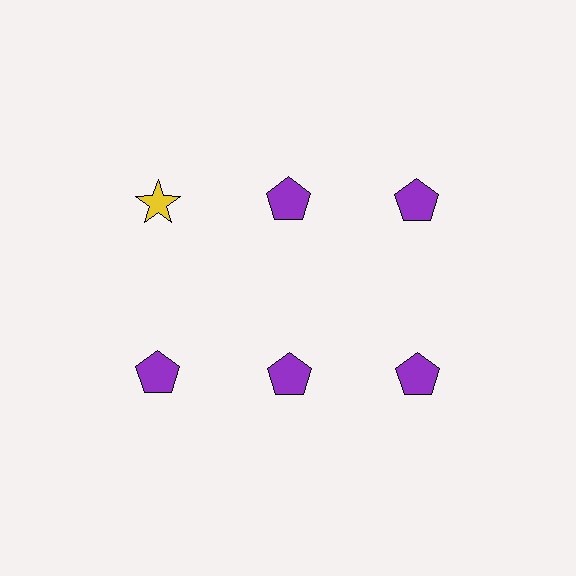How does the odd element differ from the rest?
It differs in both color (yellow instead of purple) and shape (star instead of pentagon).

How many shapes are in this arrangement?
There are 6 shapes arranged in a grid pattern.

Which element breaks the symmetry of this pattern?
The yellow star in the top row, leftmost column breaks the symmetry. All other shapes are purple pentagons.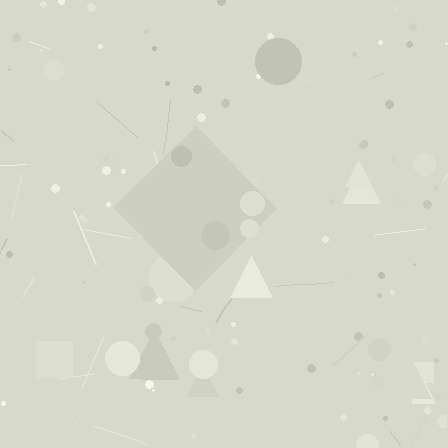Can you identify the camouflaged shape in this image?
The camouflaged shape is a diamond.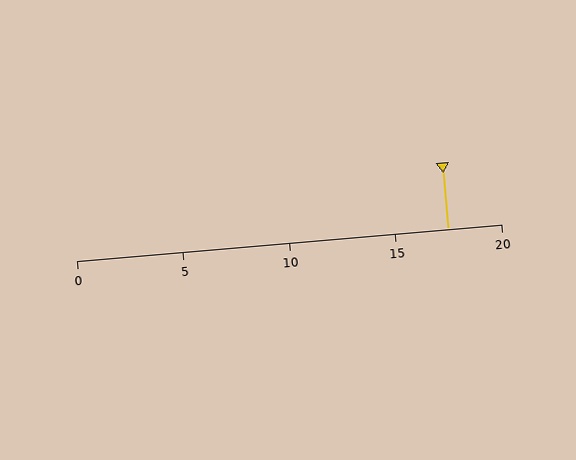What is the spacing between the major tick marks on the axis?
The major ticks are spaced 5 apart.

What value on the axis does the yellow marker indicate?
The marker indicates approximately 17.5.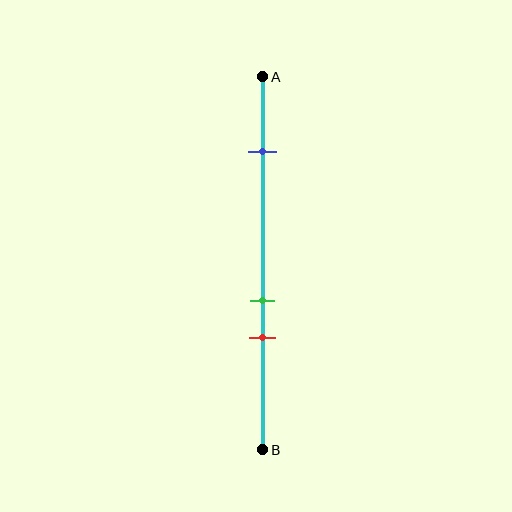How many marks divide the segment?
There are 3 marks dividing the segment.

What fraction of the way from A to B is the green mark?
The green mark is approximately 60% (0.6) of the way from A to B.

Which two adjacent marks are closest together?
The green and red marks are the closest adjacent pair.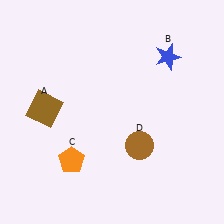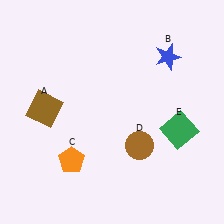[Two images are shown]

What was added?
A green square (E) was added in Image 2.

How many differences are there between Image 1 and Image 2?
There is 1 difference between the two images.